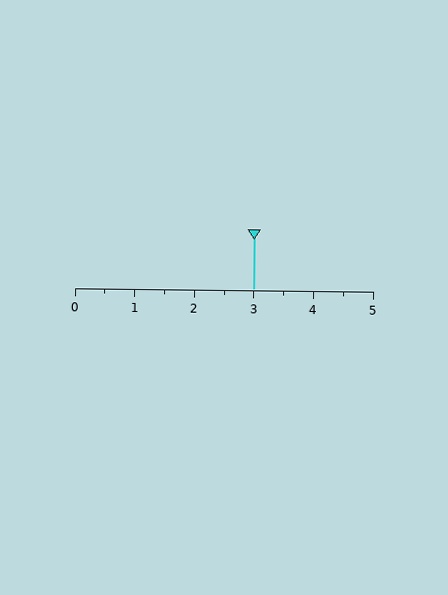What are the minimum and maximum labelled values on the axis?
The axis runs from 0 to 5.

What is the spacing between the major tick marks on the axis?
The major ticks are spaced 1 apart.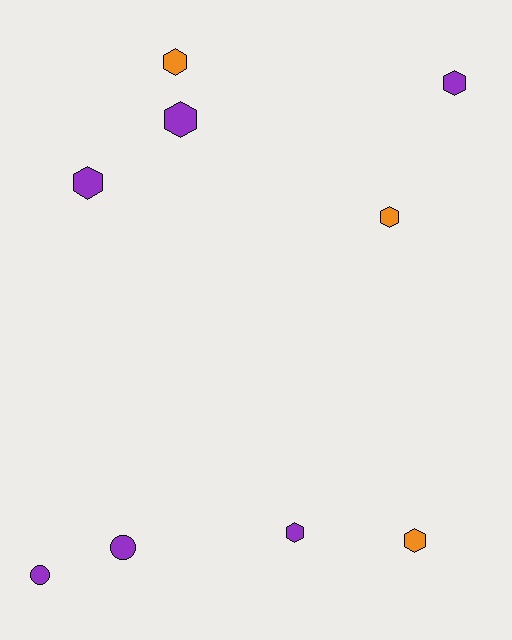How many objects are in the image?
There are 9 objects.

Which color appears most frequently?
Purple, with 6 objects.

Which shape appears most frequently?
Hexagon, with 7 objects.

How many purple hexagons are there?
There are 4 purple hexagons.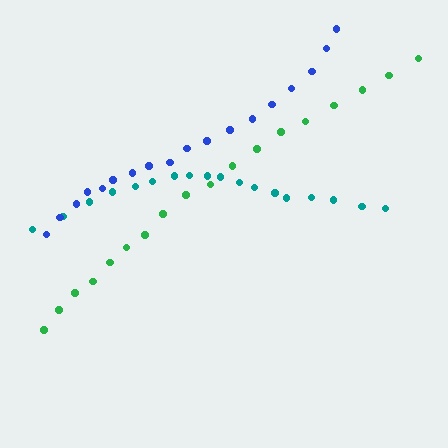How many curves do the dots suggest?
There are 3 distinct paths.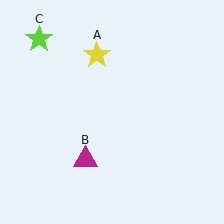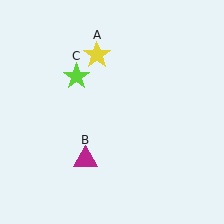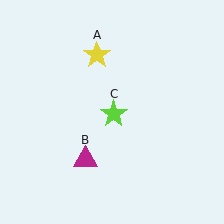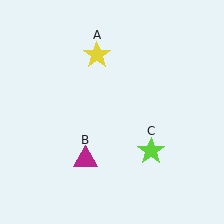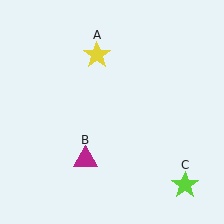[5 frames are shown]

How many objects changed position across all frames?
1 object changed position: lime star (object C).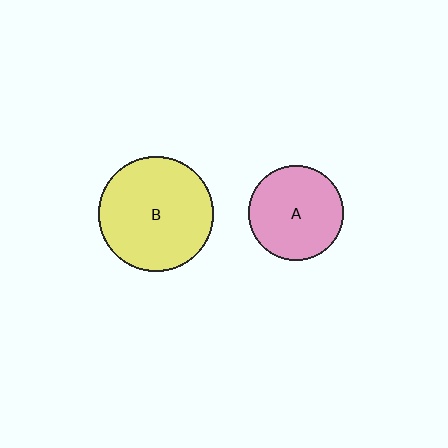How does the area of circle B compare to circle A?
Approximately 1.5 times.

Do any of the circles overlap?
No, none of the circles overlap.